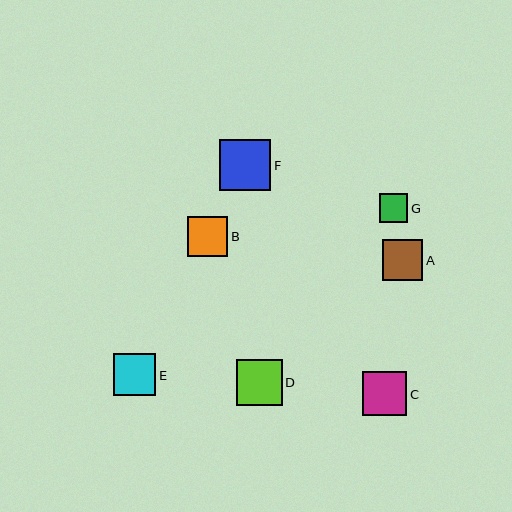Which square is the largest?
Square F is the largest with a size of approximately 51 pixels.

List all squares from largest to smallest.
From largest to smallest: F, D, C, E, A, B, G.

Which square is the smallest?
Square G is the smallest with a size of approximately 29 pixels.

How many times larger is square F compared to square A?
Square F is approximately 1.3 times the size of square A.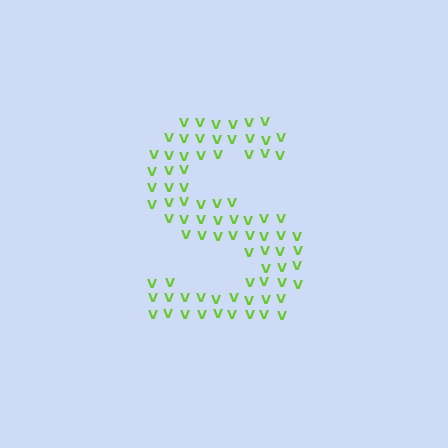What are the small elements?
The small elements are letter V's.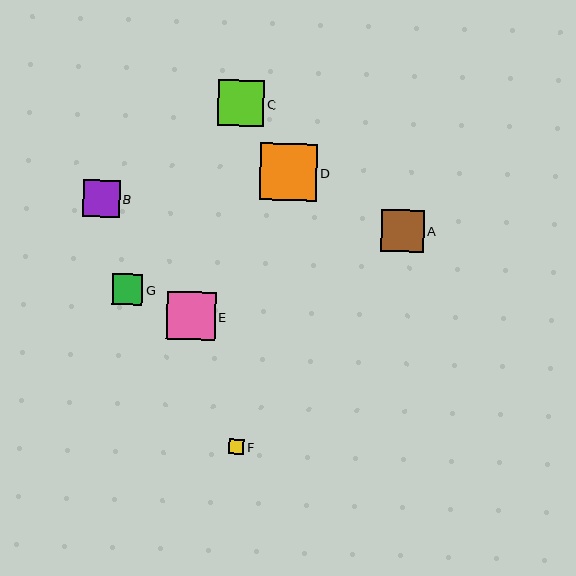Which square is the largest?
Square D is the largest with a size of approximately 57 pixels.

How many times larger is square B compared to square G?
Square B is approximately 1.2 times the size of square G.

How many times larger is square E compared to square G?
Square E is approximately 1.6 times the size of square G.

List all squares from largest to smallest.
From largest to smallest: D, E, C, A, B, G, F.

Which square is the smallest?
Square F is the smallest with a size of approximately 15 pixels.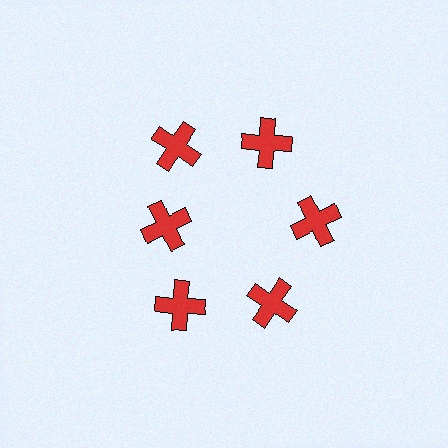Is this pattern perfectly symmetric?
No. The 6 red crosses are arranged in a ring, but one element near the 9 o'clock position is pulled inward toward the center, breaking the 6-fold rotational symmetry.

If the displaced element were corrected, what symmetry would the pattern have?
It would have 6-fold rotational symmetry — the pattern would map onto itself every 60 degrees.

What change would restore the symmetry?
The symmetry would be restored by moving it outward, back onto the ring so that all 6 crosses sit at equal angles and equal distance from the center.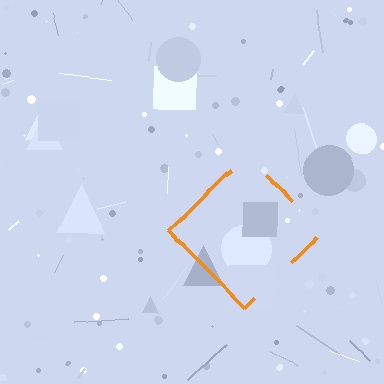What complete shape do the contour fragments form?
The contour fragments form a diamond.